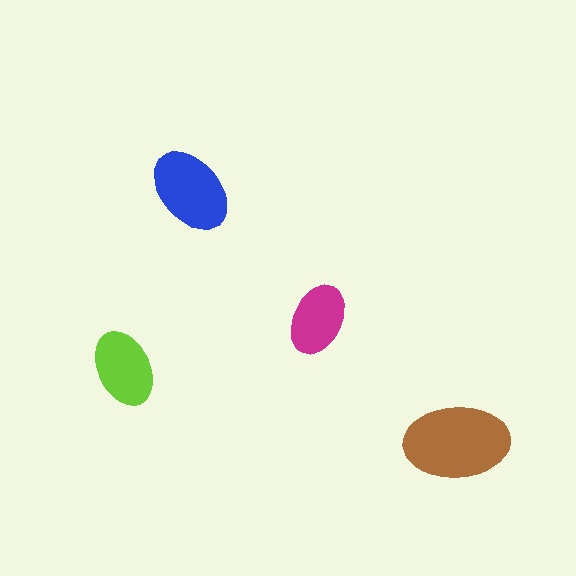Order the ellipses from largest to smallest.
the brown one, the blue one, the lime one, the magenta one.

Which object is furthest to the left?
The lime ellipse is leftmost.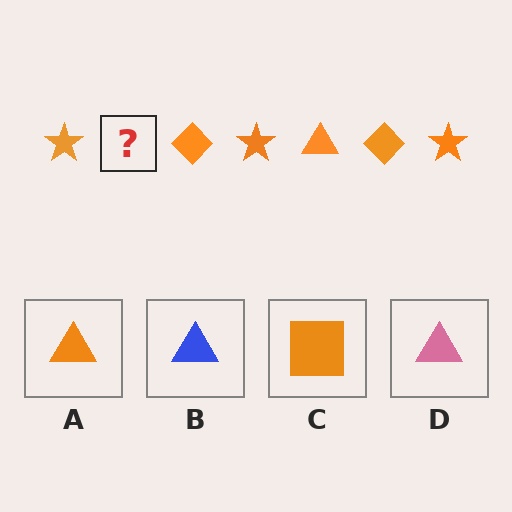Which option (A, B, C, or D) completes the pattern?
A.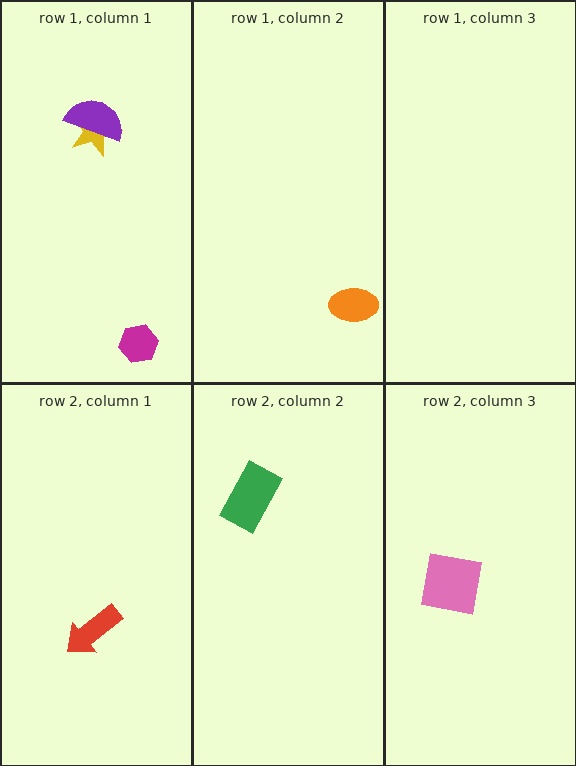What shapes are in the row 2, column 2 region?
The green rectangle.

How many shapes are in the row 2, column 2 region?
1.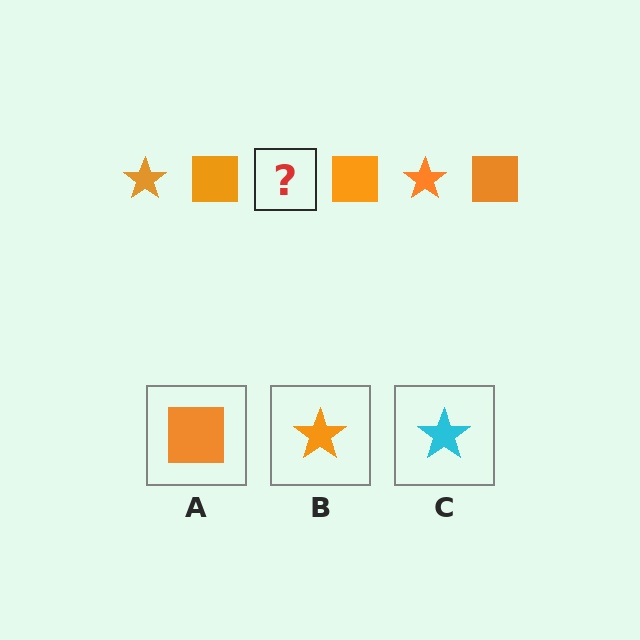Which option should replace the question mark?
Option B.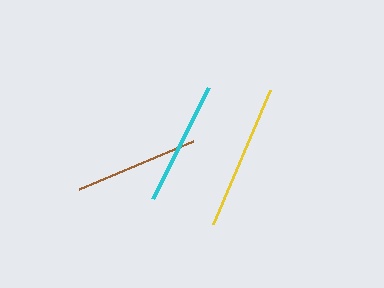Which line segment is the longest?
The yellow line is the longest at approximately 146 pixels.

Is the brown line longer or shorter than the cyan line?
The cyan line is longer than the brown line.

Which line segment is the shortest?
The brown line is the shortest at approximately 124 pixels.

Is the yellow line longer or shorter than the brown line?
The yellow line is longer than the brown line.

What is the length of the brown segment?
The brown segment is approximately 124 pixels long.